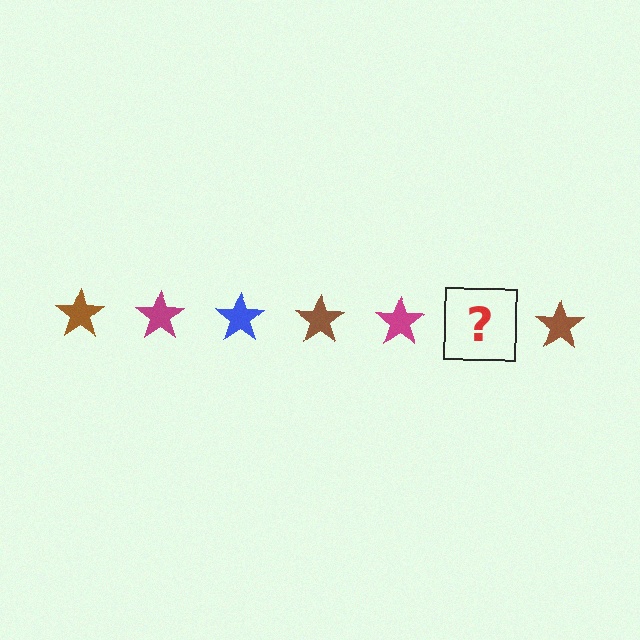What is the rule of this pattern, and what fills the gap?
The rule is that the pattern cycles through brown, magenta, blue stars. The gap should be filled with a blue star.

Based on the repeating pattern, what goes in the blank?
The blank should be a blue star.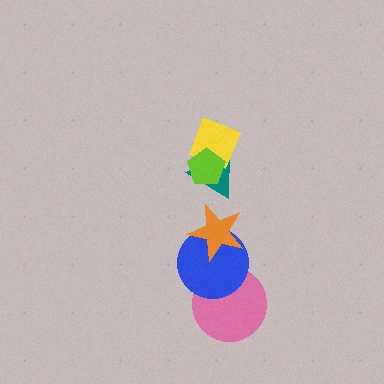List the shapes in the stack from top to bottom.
From top to bottom: the lime pentagon, the yellow diamond, the teal triangle, the orange star, the blue circle, the pink circle.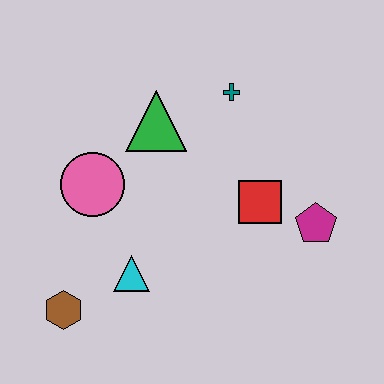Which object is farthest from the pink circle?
The magenta pentagon is farthest from the pink circle.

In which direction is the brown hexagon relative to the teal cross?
The brown hexagon is below the teal cross.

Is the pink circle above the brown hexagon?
Yes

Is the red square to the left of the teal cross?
No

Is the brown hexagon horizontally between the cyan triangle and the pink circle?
No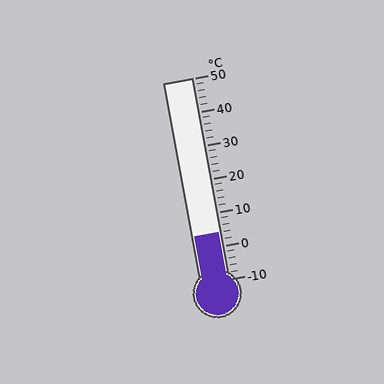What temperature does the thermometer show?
The thermometer shows approximately 4°C.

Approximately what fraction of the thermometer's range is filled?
The thermometer is filled to approximately 25% of its range.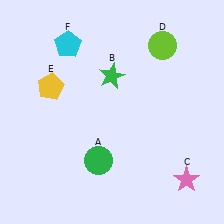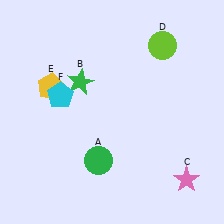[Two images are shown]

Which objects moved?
The objects that moved are: the green star (B), the cyan pentagon (F).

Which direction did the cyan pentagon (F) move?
The cyan pentagon (F) moved down.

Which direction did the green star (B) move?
The green star (B) moved left.